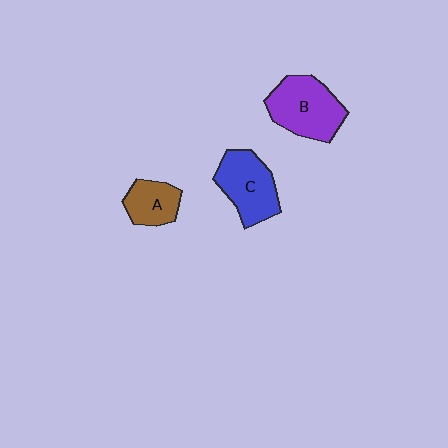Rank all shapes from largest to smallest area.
From largest to smallest: B (purple), C (blue), A (brown).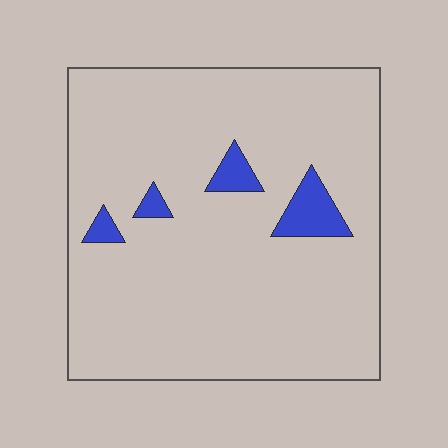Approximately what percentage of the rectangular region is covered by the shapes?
Approximately 5%.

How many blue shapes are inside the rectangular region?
4.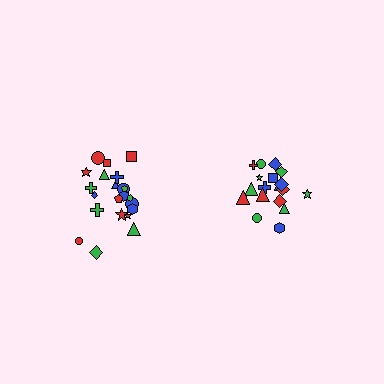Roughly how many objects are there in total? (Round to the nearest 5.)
Roughly 40 objects in total.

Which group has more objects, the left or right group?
The left group.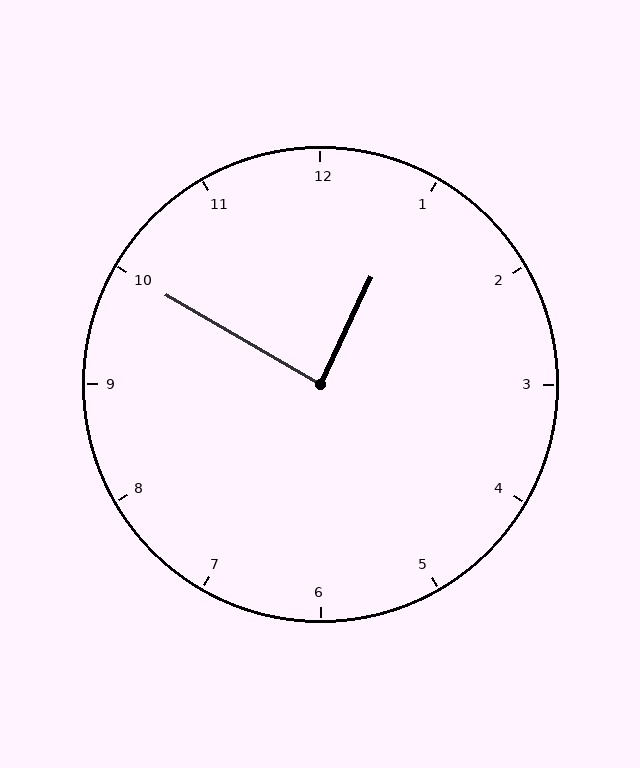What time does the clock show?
12:50.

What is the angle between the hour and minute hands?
Approximately 85 degrees.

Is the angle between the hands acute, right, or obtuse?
It is right.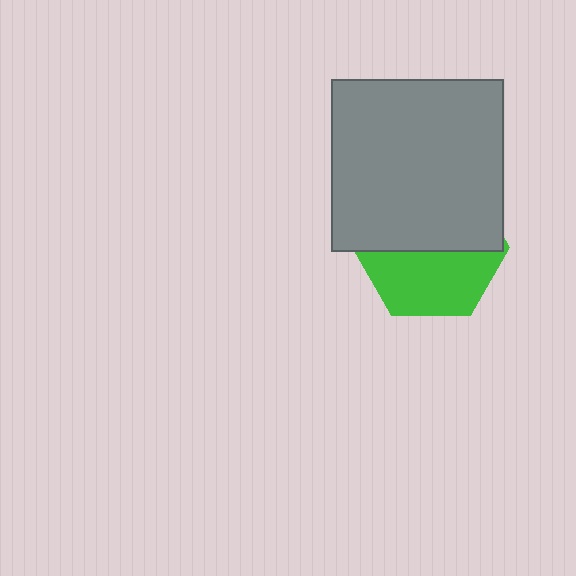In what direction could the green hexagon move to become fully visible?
The green hexagon could move down. That would shift it out from behind the gray square entirely.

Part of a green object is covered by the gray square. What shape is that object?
It is a hexagon.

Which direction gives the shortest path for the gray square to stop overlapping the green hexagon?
Moving up gives the shortest separation.